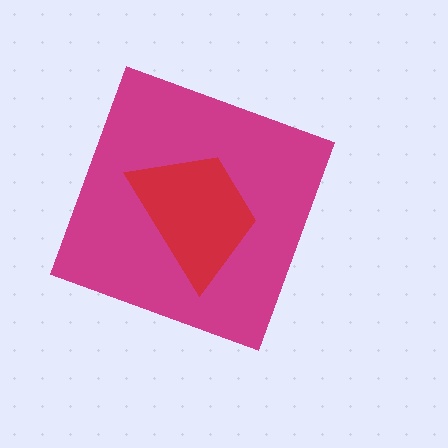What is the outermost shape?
The magenta diamond.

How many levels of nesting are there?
2.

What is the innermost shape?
The red trapezoid.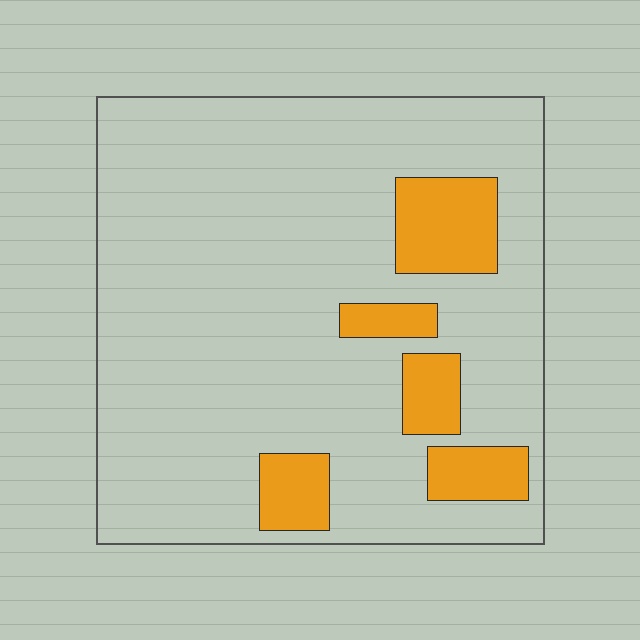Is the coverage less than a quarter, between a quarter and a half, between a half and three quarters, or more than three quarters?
Less than a quarter.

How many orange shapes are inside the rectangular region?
5.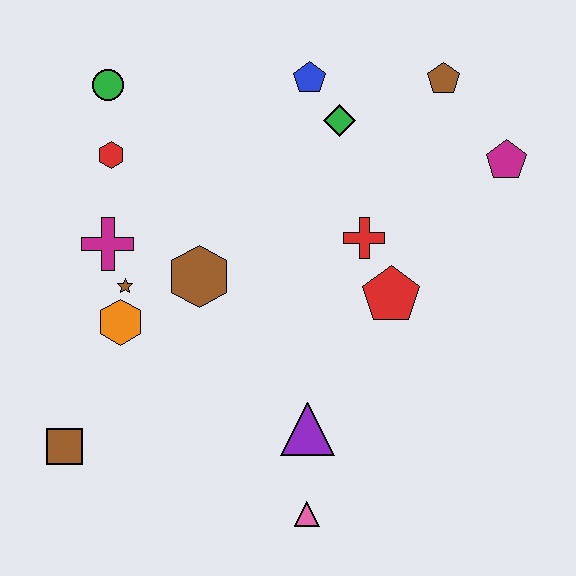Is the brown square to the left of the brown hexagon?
Yes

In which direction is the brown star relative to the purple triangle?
The brown star is to the left of the purple triangle.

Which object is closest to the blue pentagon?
The green diamond is closest to the blue pentagon.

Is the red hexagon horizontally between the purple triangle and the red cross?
No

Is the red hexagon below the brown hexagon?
No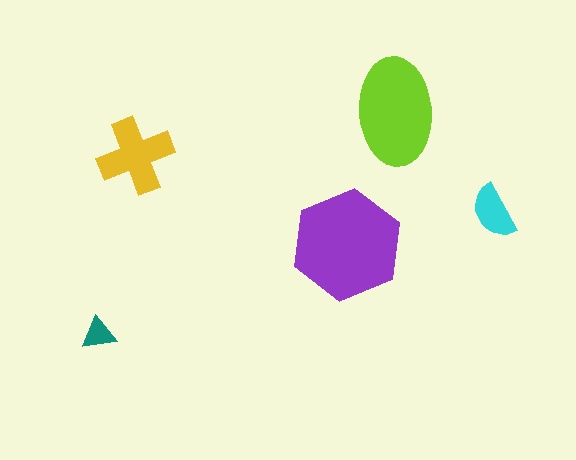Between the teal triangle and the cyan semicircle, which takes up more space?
The cyan semicircle.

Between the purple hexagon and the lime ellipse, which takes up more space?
The purple hexagon.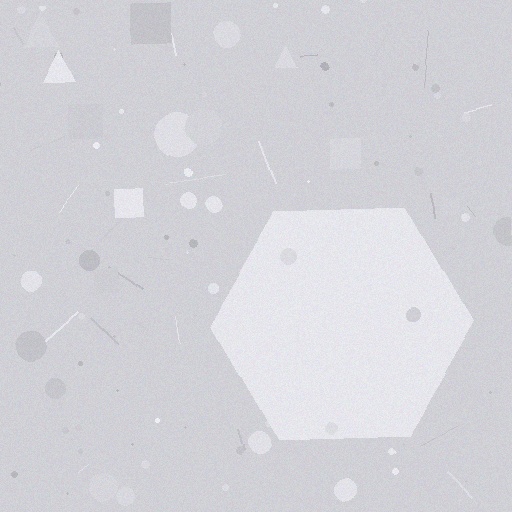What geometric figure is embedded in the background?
A hexagon is embedded in the background.